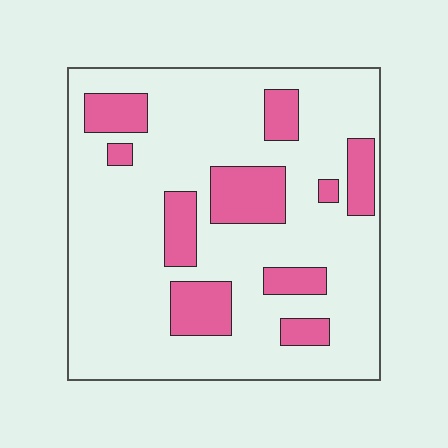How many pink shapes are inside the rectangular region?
10.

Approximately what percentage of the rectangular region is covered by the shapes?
Approximately 20%.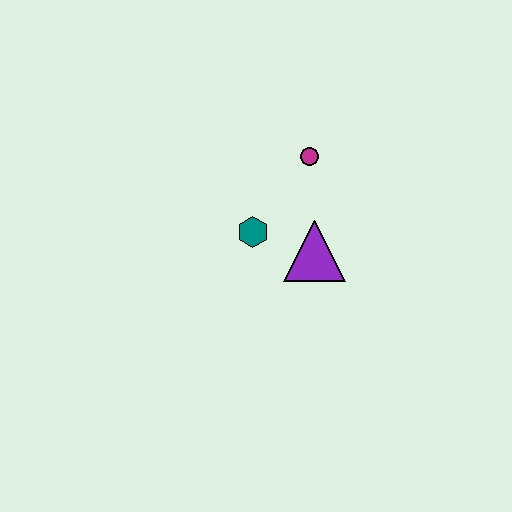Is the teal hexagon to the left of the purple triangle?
Yes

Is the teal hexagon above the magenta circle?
No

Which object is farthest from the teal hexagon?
The magenta circle is farthest from the teal hexagon.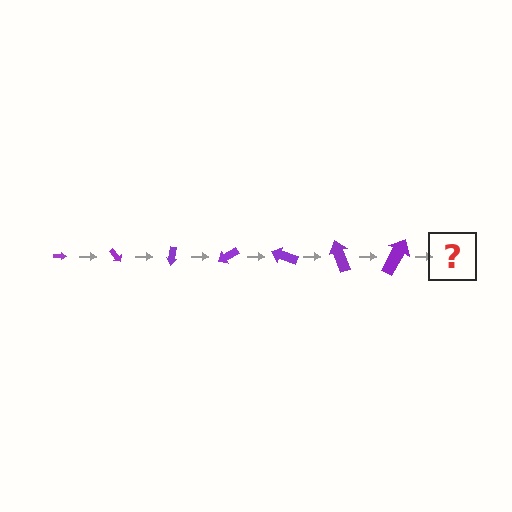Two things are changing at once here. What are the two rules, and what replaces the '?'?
The two rules are that the arrow grows larger each step and it rotates 50 degrees each step. The '?' should be an arrow, larger than the previous one and rotated 350 degrees from the start.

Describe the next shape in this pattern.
It should be an arrow, larger than the previous one and rotated 350 degrees from the start.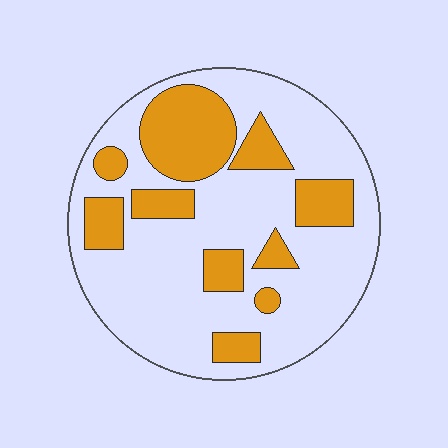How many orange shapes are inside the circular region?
10.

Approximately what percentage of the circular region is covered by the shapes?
Approximately 30%.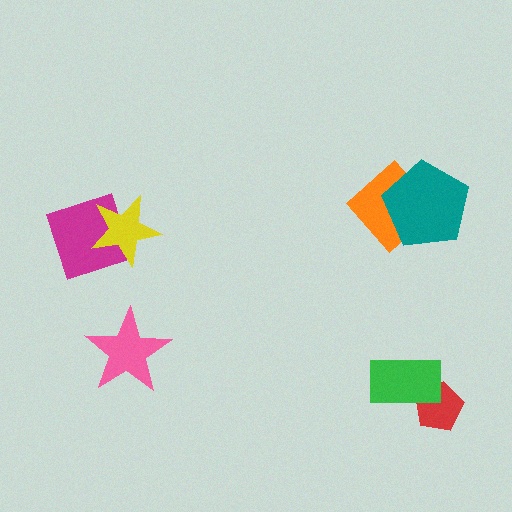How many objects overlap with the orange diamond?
1 object overlaps with the orange diamond.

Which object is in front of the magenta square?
The yellow star is in front of the magenta square.